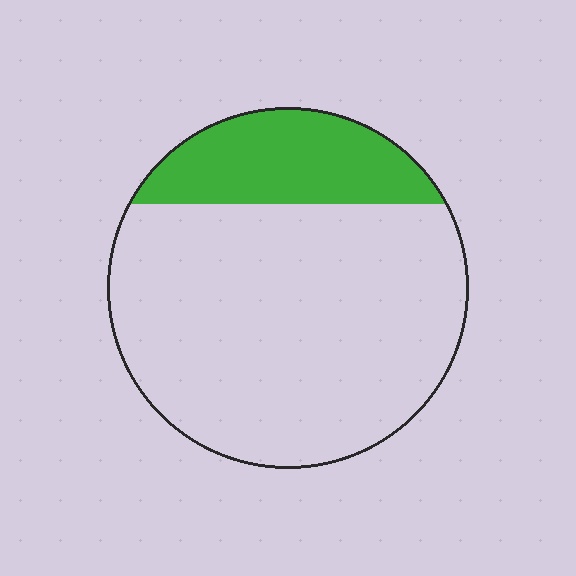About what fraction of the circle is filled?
About one fifth (1/5).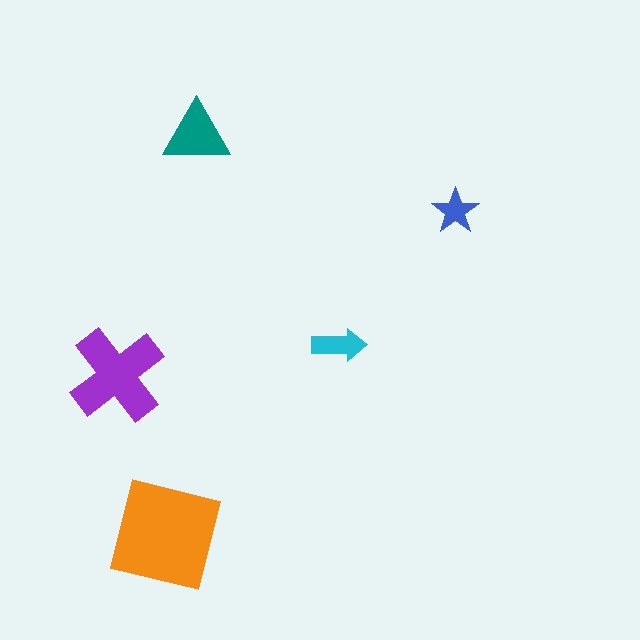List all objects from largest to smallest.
The orange square, the purple cross, the teal triangle, the cyan arrow, the blue star.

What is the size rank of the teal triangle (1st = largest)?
3rd.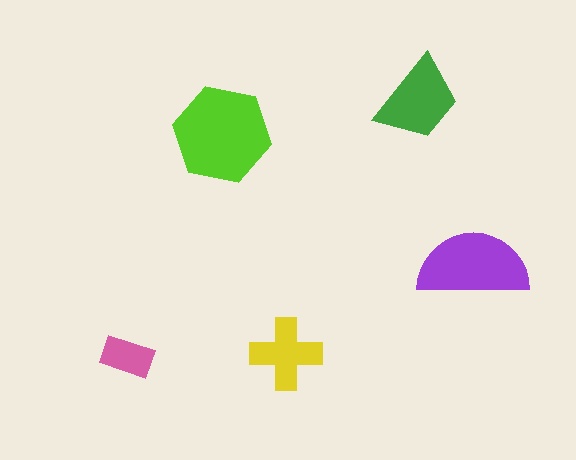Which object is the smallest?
The pink rectangle.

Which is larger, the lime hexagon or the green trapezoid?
The lime hexagon.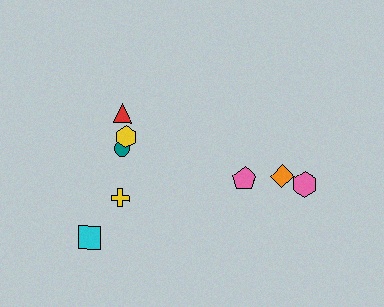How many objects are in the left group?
There are 5 objects.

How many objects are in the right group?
There are 3 objects.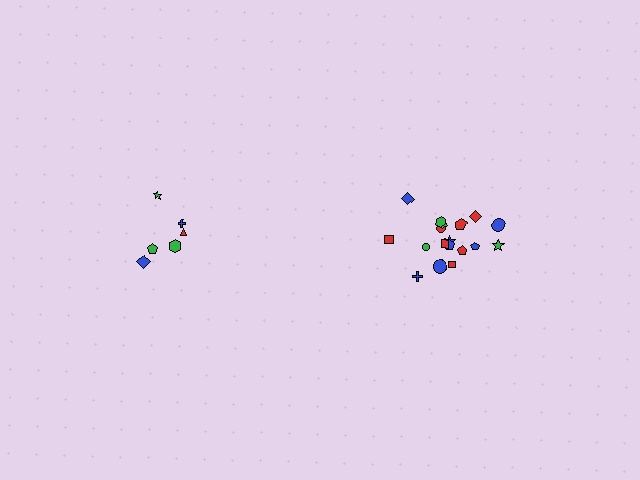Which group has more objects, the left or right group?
The right group.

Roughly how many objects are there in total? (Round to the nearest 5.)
Roughly 25 objects in total.